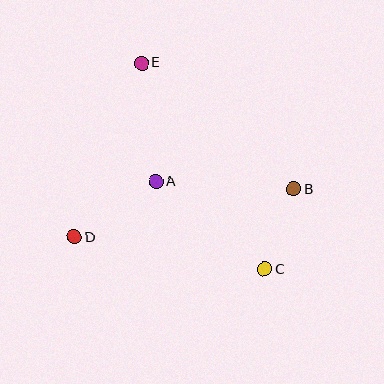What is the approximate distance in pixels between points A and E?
The distance between A and E is approximately 119 pixels.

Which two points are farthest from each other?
Points C and E are farthest from each other.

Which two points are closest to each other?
Points B and C are closest to each other.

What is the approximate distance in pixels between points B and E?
The distance between B and E is approximately 197 pixels.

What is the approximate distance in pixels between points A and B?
The distance between A and B is approximately 138 pixels.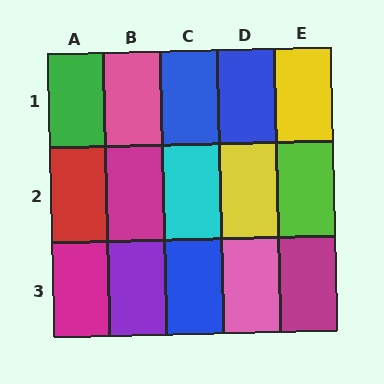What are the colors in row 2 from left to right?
Red, magenta, cyan, yellow, lime.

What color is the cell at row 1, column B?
Pink.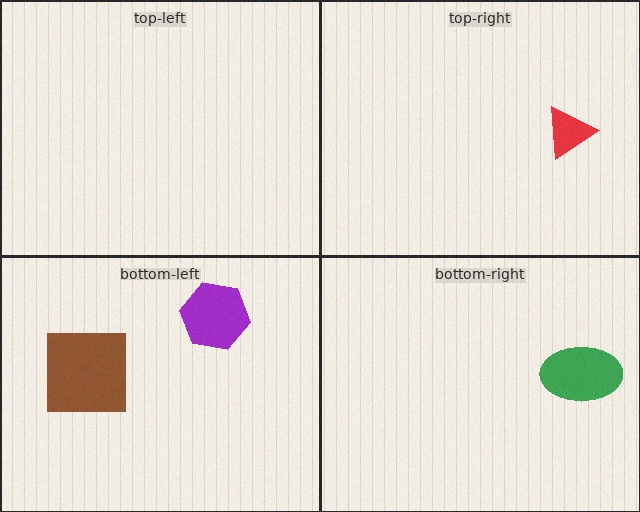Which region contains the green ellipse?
The bottom-right region.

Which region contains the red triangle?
The top-right region.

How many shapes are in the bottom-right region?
1.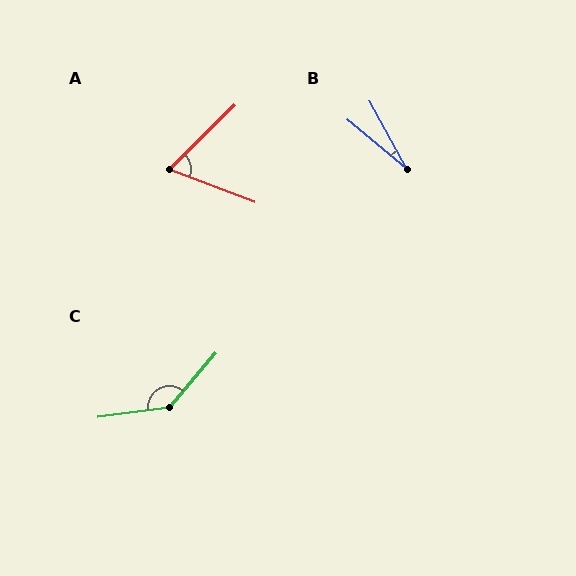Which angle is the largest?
C, at approximately 138 degrees.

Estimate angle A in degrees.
Approximately 65 degrees.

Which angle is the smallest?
B, at approximately 22 degrees.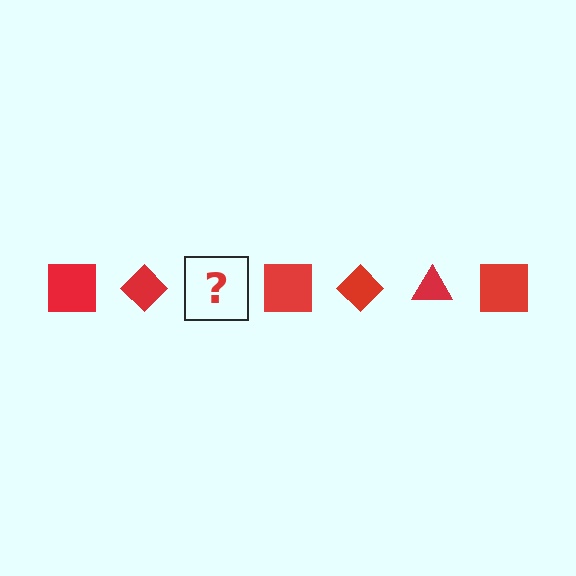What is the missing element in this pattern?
The missing element is a red triangle.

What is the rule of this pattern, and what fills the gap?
The rule is that the pattern cycles through square, diamond, triangle shapes in red. The gap should be filled with a red triangle.